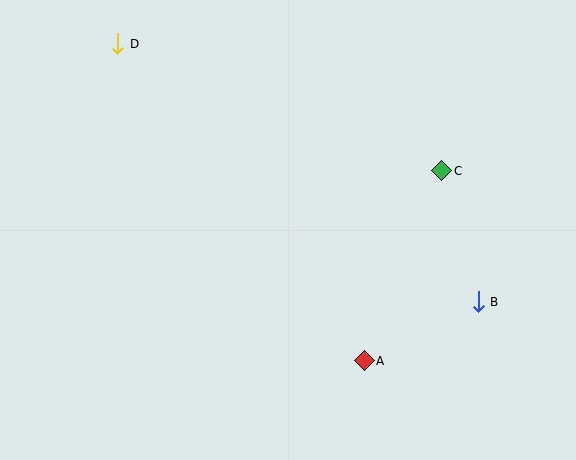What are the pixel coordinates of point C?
Point C is at (442, 171).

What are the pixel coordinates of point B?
Point B is at (478, 302).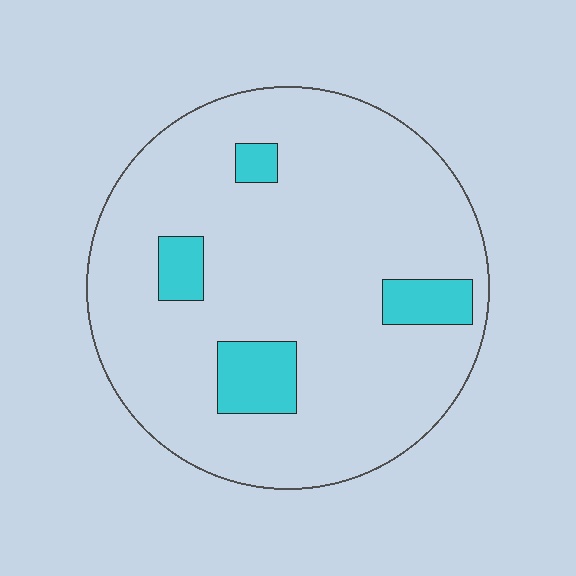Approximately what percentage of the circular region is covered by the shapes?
Approximately 10%.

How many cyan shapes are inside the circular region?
4.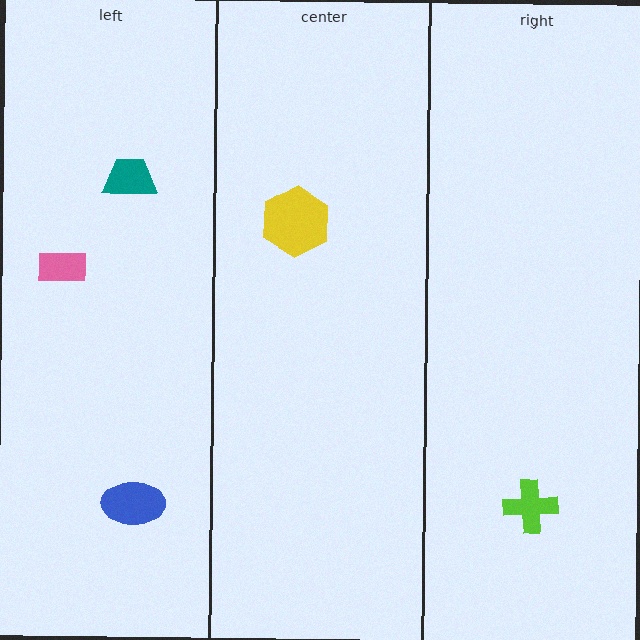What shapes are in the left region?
The pink rectangle, the blue ellipse, the teal trapezoid.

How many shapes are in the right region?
1.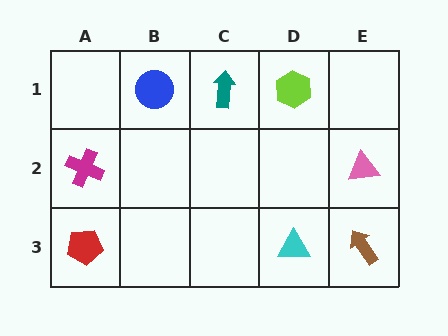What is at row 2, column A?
A magenta cross.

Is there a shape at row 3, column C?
No, that cell is empty.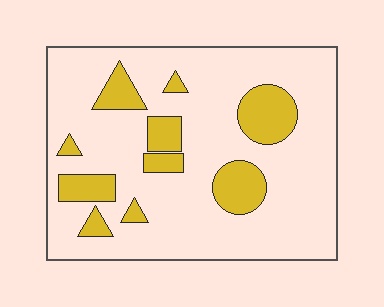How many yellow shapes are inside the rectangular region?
10.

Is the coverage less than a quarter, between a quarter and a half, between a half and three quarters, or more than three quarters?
Less than a quarter.